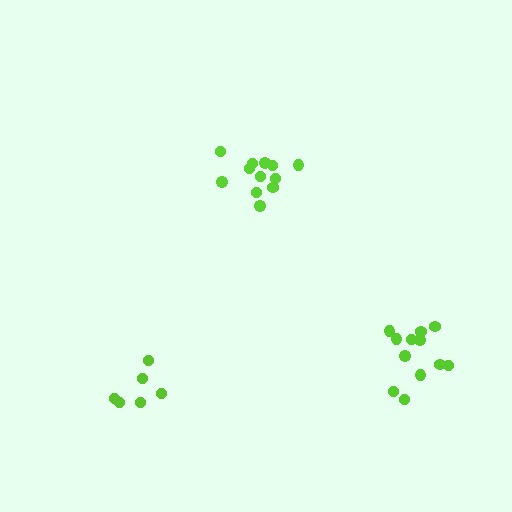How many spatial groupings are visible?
There are 3 spatial groupings.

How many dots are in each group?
Group 1: 12 dots, Group 2: 12 dots, Group 3: 6 dots (30 total).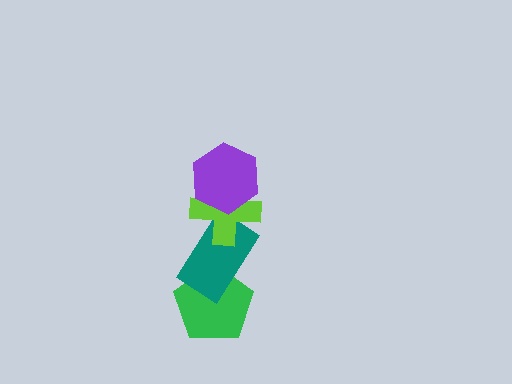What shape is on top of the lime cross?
The purple hexagon is on top of the lime cross.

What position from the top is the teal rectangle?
The teal rectangle is 3rd from the top.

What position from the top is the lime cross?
The lime cross is 2nd from the top.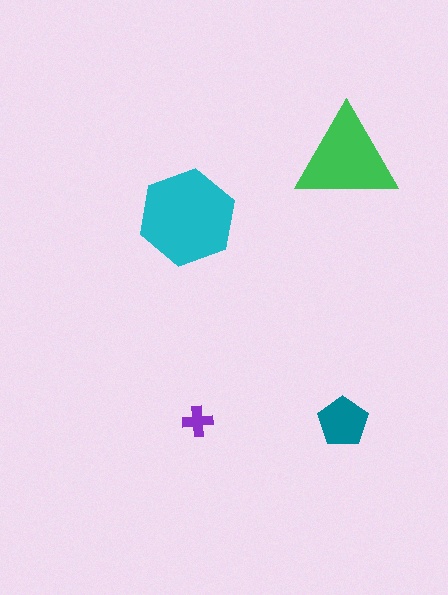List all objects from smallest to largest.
The purple cross, the teal pentagon, the green triangle, the cyan hexagon.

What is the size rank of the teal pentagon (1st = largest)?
3rd.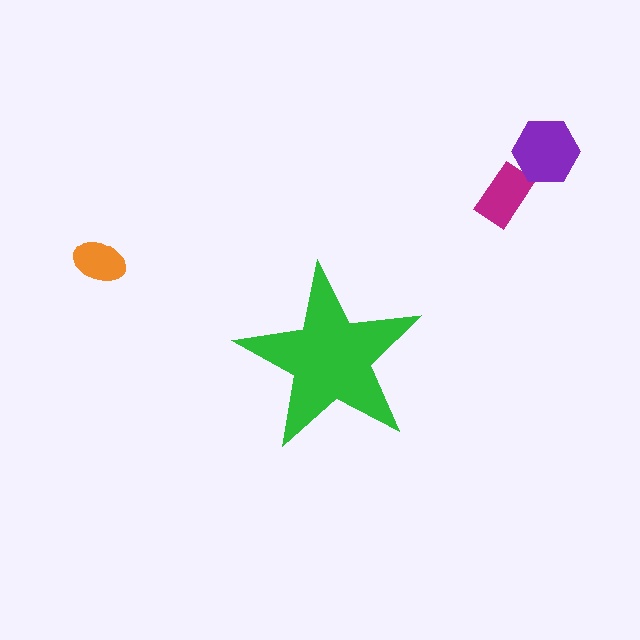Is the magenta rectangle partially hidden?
No, the magenta rectangle is fully visible.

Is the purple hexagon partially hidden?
No, the purple hexagon is fully visible.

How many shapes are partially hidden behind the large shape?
0 shapes are partially hidden.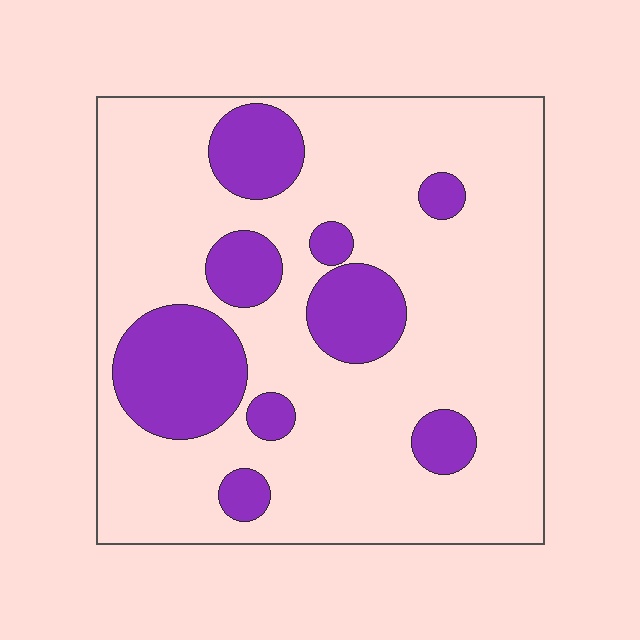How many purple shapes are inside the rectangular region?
9.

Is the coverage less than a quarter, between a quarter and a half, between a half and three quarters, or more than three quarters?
Less than a quarter.